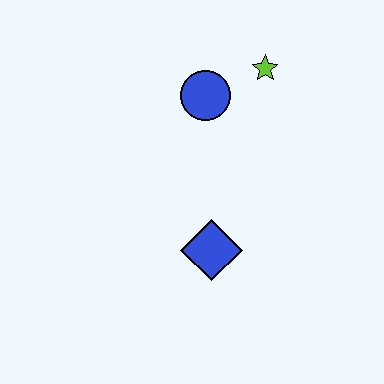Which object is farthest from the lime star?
The blue diamond is farthest from the lime star.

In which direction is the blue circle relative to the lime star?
The blue circle is to the left of the lime star.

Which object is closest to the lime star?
The blue circle is closest to the lime star.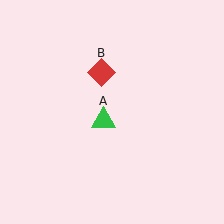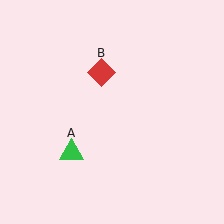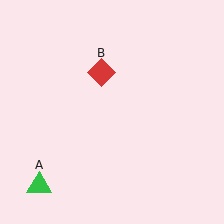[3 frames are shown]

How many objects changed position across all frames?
1 object changed position: green triangle (object A).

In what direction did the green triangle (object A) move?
The green triangle (object A) moved down and to the left.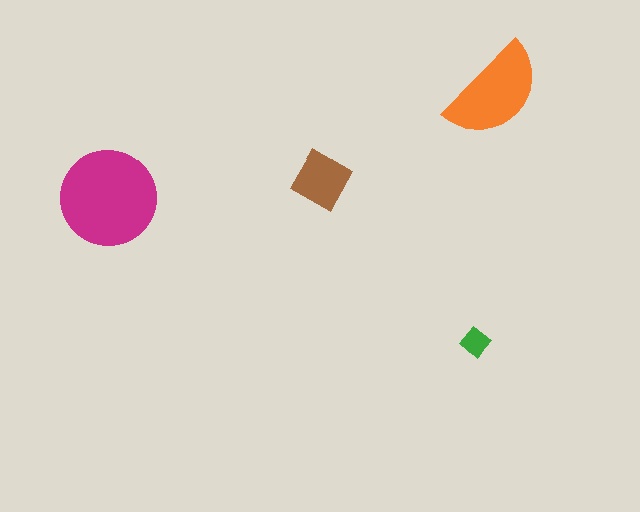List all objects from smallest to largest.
The green diamond, the brown square, the orange semicircle, the magenta circle.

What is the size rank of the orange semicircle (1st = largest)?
2nd.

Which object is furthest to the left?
The magenta circle is leftmost.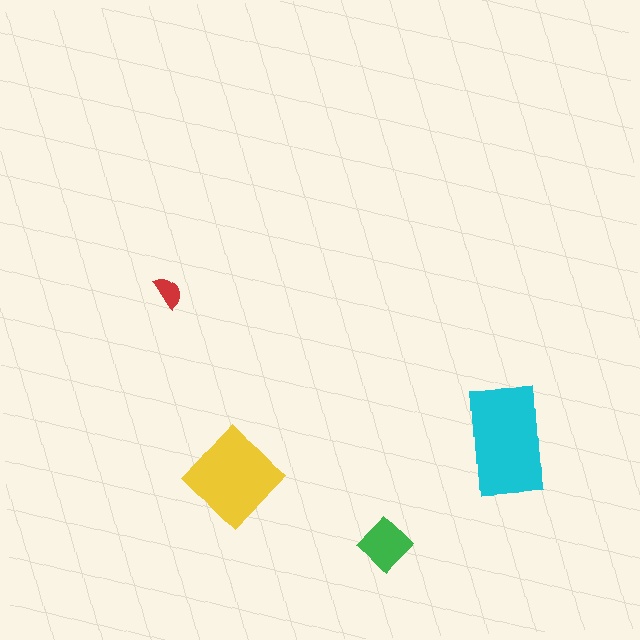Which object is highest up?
The red semicircle is topmost.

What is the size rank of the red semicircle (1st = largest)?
4th.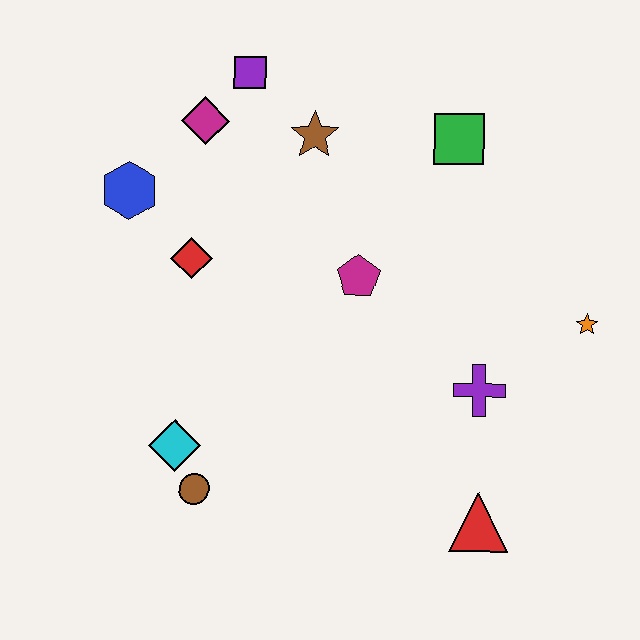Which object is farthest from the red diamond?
The orange star is farthest from the red diamond.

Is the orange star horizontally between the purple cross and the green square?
No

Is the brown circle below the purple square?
Yes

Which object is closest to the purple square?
The magenta diamond is closest to the purple square.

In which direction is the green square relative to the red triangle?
The green square is above the red triangle.